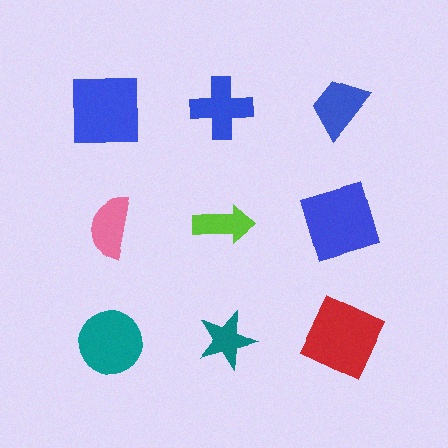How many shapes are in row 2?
3 shapes.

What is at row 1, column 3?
A blue trapezoid.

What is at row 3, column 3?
A red square.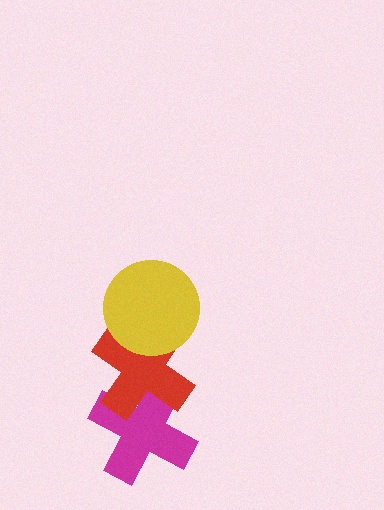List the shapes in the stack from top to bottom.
From top to bottom: the yellow circle, the red cross, the magenta cross.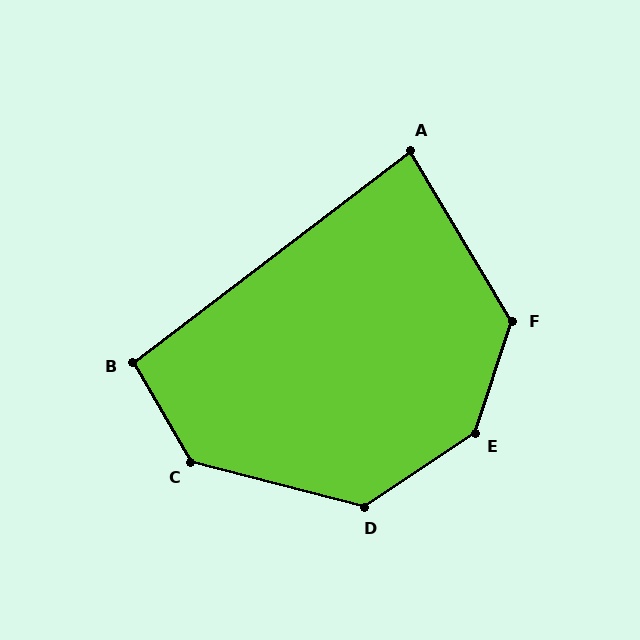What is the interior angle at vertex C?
Approximately 135 degrees (obtuse).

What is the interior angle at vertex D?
Approximately 132 degrees (obtuse).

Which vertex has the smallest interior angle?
A, at approximately 83 degrees.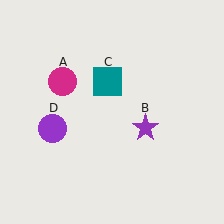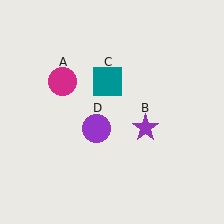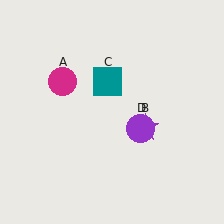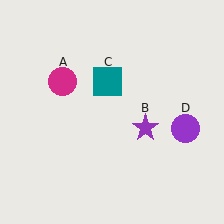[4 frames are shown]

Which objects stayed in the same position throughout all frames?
Magenta circle (object A) and purple star (object B) and teal square (object C) remained stationary.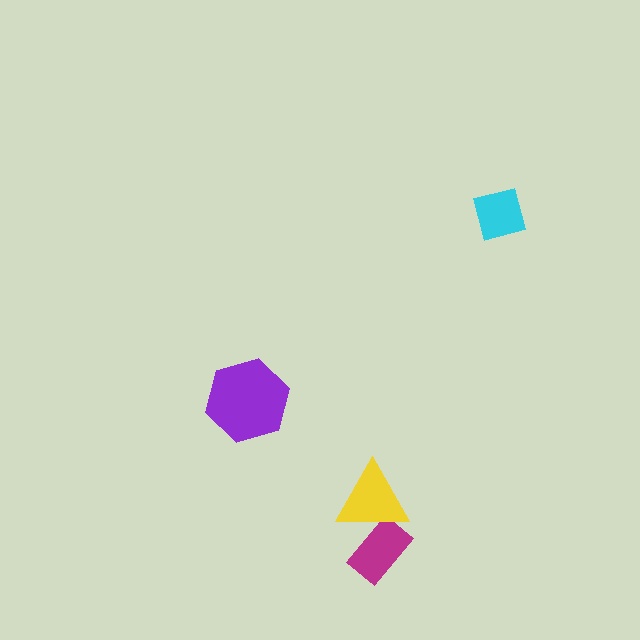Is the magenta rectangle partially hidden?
Yes, it is partially covered by another shape.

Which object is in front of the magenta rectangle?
The yellow triangle is in front of the magenta rectangle.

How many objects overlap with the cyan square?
0 objects overlap with the cyan square.